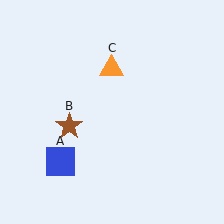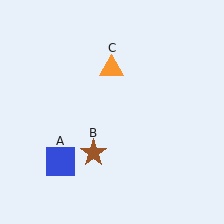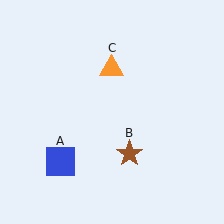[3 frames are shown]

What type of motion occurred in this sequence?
The brown star (object B) rotated counterclockwise around the center of the scene.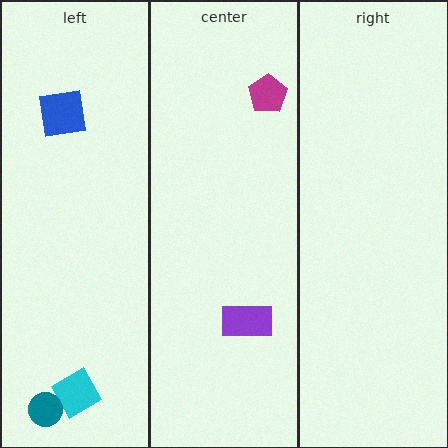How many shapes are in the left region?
3.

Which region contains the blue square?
The left region.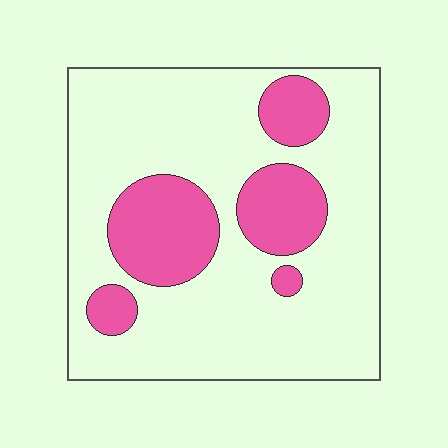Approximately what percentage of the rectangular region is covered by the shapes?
Approximately 25%.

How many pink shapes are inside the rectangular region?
5.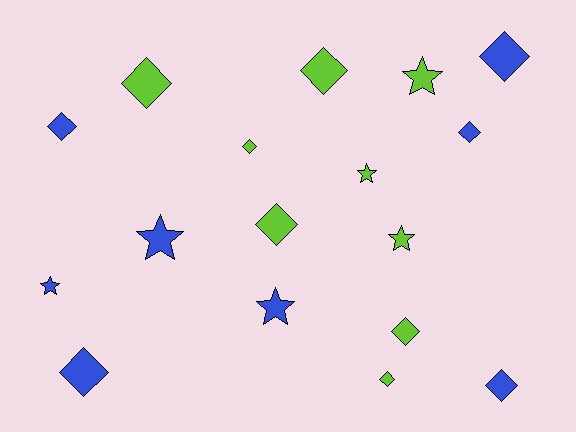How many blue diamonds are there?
There are 5 blue diamonds.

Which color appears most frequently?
Lime, with 9 objects.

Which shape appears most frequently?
Diamond, with 11 objects.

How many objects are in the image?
There are 17 objects.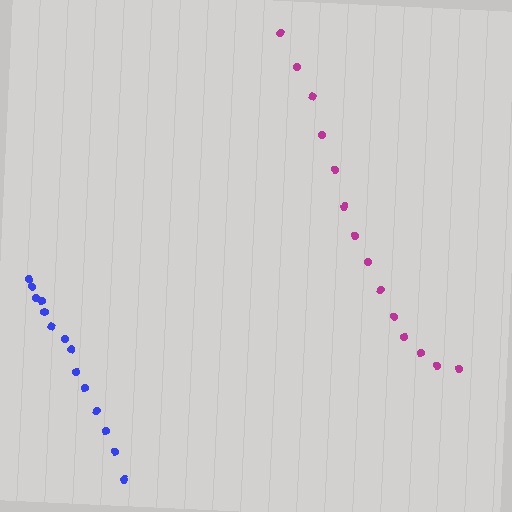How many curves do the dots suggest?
There are 2 distinct paths.